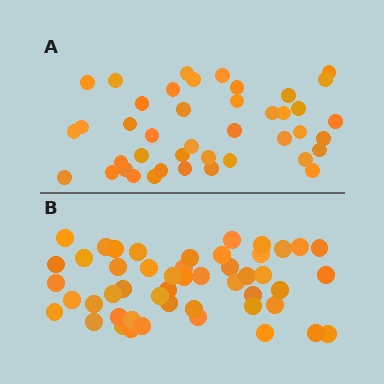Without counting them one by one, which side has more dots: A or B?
Region B (the bottom region) has more dots.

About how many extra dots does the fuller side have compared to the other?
Region B has roughly 8 or so more dots than region A.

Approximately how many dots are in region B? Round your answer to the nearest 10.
About 50 dots. (The exact count is 49, which rounds to 50.)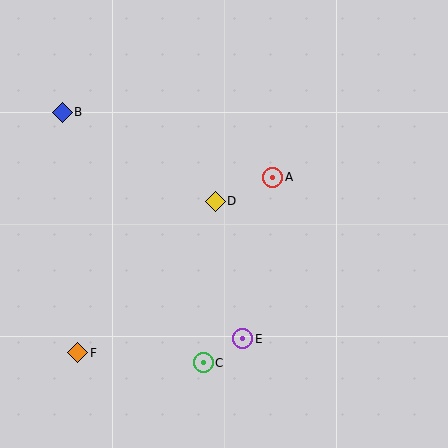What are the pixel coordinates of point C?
Point C is at (203, 363).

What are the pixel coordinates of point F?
Point F is at (78, 353).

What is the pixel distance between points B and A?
The distance between B and A is 220 pixels.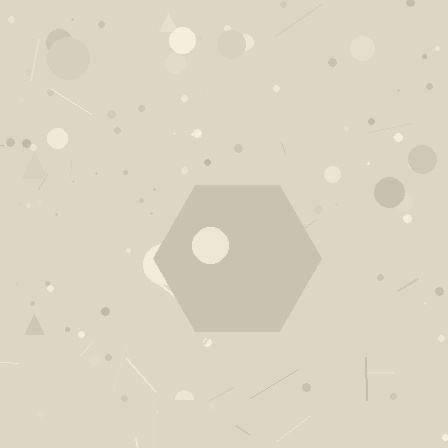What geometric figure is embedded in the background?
A hexagon is embedded in the background.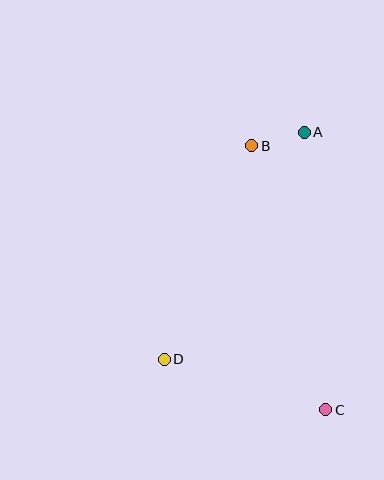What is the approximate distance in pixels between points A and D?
The distance between A and D is approximately 266 pixels.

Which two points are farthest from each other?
Points A and C are farthest from each other.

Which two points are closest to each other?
Points A and B are closest to each other.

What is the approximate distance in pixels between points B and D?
The distance between B and D is approximately 231 pixels.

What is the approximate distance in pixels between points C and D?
The distance between C and D is approximately 169 pixels.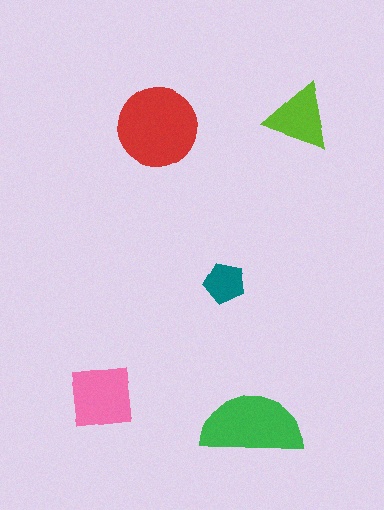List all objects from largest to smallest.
The red circle, the green semicircle, the pink square, the lime triangle, the teal pentagon.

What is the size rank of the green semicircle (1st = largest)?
2nd.